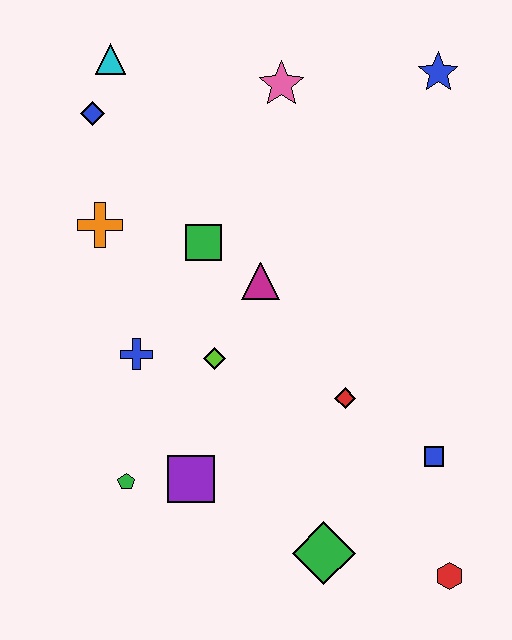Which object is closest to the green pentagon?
The purple square is closest to the green pentagon.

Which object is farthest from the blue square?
The cyan triangle is farthest from the blue square.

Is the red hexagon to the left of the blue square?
No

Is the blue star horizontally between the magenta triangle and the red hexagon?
Yes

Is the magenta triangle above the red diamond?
Yes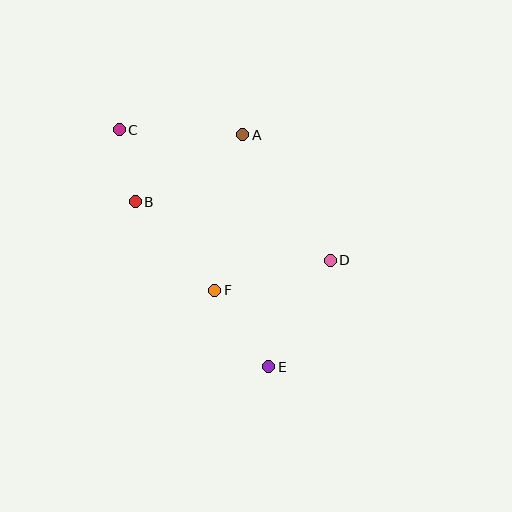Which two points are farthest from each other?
Points C and E are farthest from each other.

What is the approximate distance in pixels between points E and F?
The distance between E and F is approximately 93 pixels.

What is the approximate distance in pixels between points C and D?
The distance between C and D is approximately 249 pixels.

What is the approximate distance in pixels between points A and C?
The distance between A and C is approximately 124 pixels.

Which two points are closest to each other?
Points B and C are closest to each other.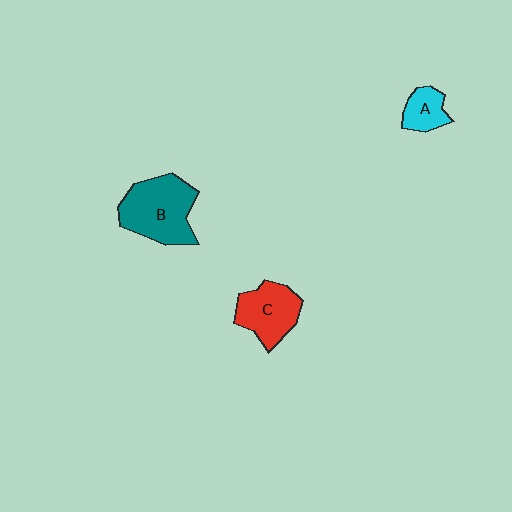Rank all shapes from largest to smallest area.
From largest to smallest: B (teal), C (red), A (cyan).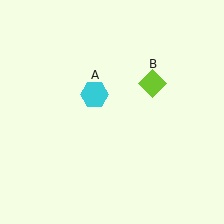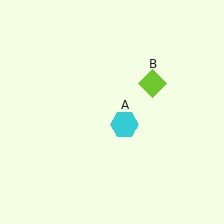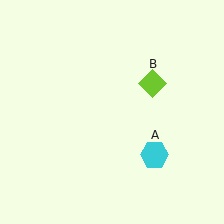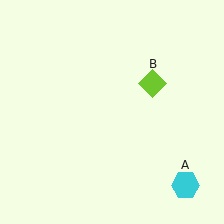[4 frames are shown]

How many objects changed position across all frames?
1 object changed position: cyan hexagon (object A).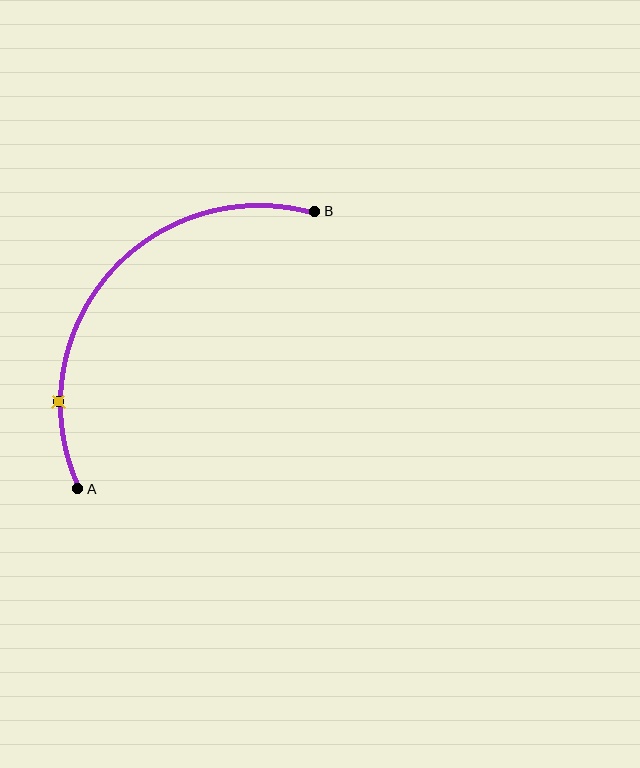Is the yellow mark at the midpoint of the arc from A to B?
No. The yellow mark lies on the arc but is closer to endpoint A. The arc midpoint would be at the point on the curve equidistant along the arc from both A and B.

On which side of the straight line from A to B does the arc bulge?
The arc bulges above and to the left of the straight line connecting A and B.